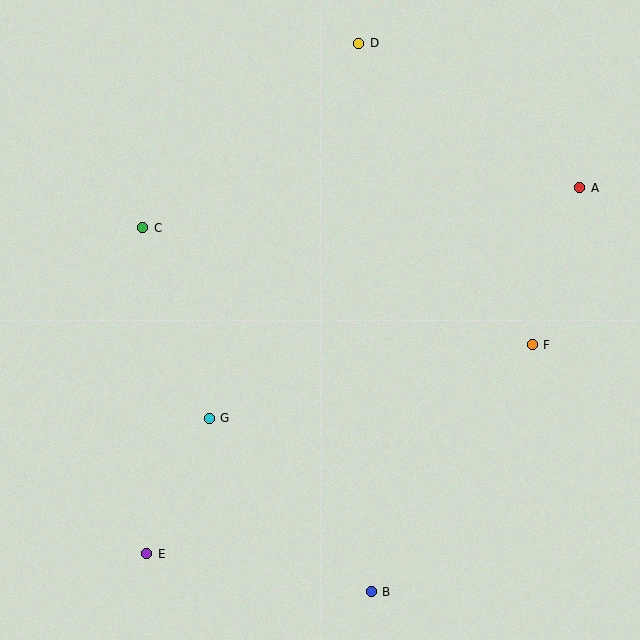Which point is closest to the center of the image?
Point G at (209, 418) is closest to the center.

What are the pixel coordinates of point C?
Point C is at (143, 228).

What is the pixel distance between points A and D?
The distance between A and D is 264 pixels.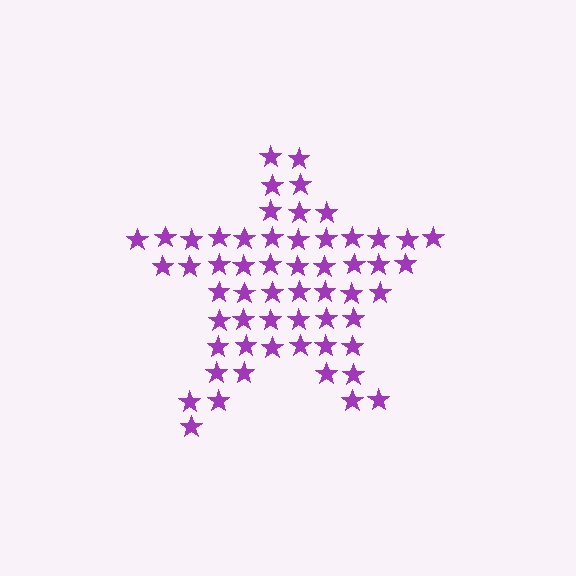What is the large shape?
The large shape is a star.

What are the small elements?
The small elements are stars.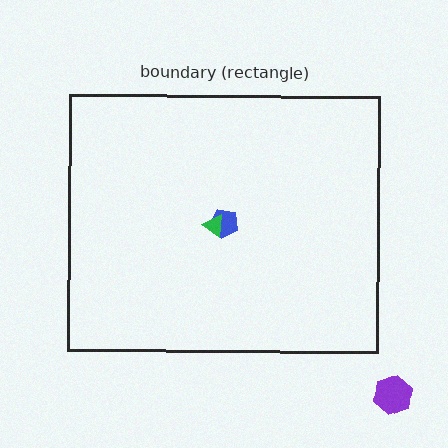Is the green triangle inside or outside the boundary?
Inside.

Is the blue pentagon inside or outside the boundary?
Inside.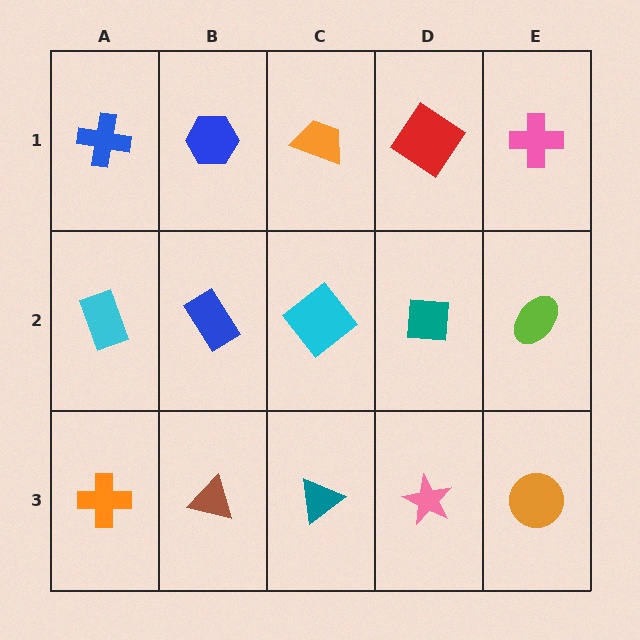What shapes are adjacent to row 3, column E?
A lime ellipse (row 2, column E), a pink star (row 3, column D).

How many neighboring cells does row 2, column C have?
4.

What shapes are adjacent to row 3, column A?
A cyan rectangle (row 2, column A), a brown triangle (row 3, column B).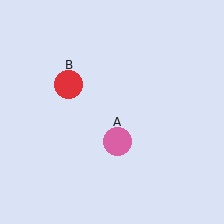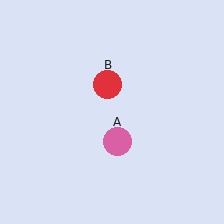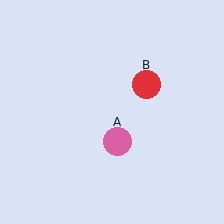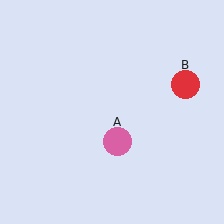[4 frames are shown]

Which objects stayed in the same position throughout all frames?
Pink circle (object A) remained stationary.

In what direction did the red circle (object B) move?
The red circle (object B) moved right.